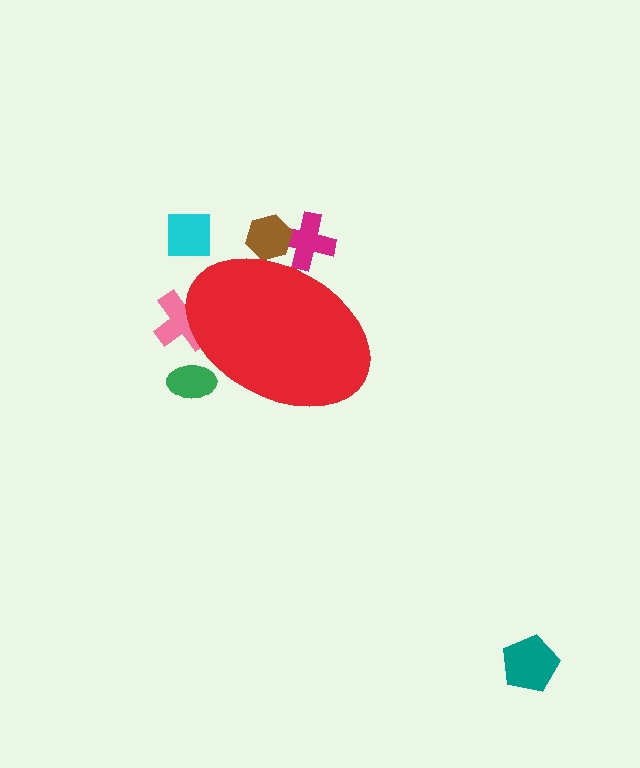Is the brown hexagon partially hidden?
Yes, the brown hexagon is partially hidden behind the red ellipse.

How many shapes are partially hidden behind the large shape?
4 shapes are partially hidden.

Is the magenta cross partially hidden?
Yes, the magenta cross is partially hidden behind the red ellipse.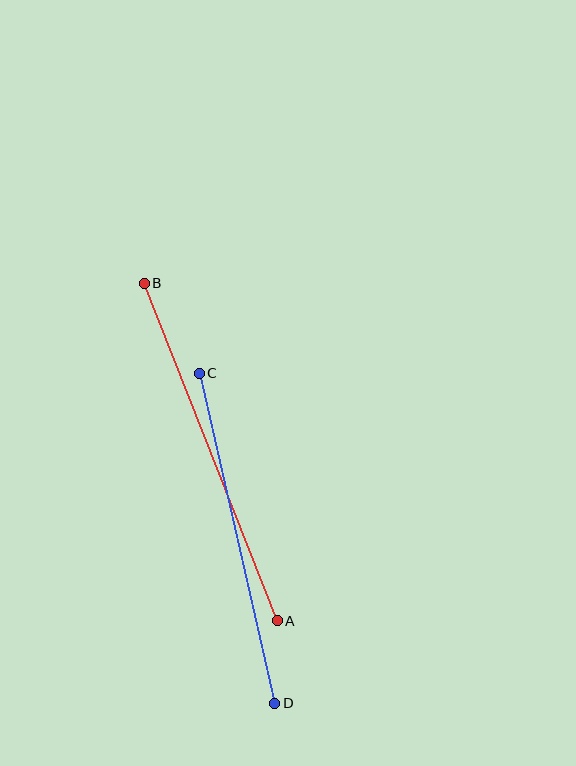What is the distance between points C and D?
The distance is approximately 338 pixels.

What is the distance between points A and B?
The distance is approximately 363 pixels.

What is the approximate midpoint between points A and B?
The midpoint is at approximately (211, 452) pixels.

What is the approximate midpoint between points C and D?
The midpoint is at approximately (237, 538) pixels.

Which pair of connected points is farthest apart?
Points A and B are farthest apart.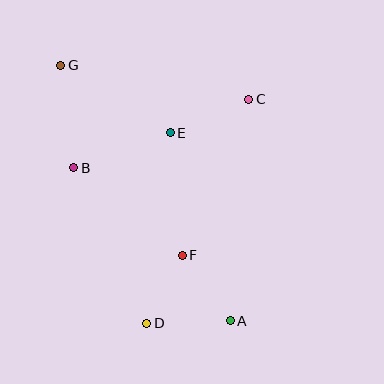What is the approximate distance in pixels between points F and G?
The distance between F and G is approximately 225 pixels.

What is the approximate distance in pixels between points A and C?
The distance between A and C is approximately 222 pixels.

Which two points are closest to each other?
Points D and F are closest to each other.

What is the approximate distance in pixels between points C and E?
The distance between C and E is approximately 85 pixels.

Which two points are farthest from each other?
Points A and G are farthest from each other.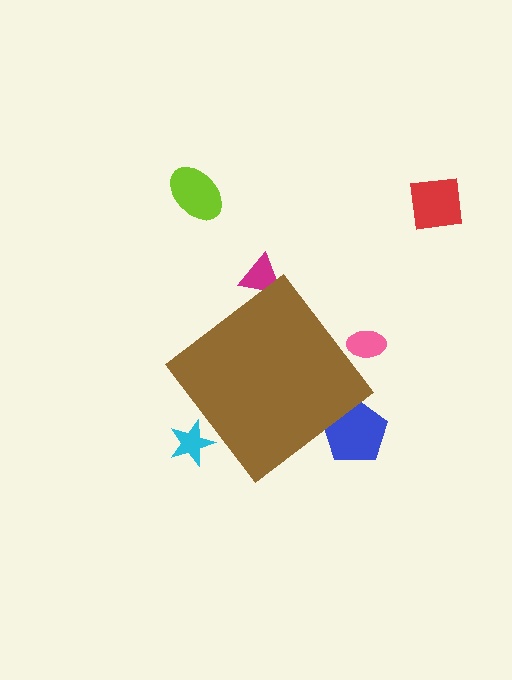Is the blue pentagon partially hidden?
Yes, the blue pentagon is partially hidden behind the brown diamond.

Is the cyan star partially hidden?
Yes, the cyan star is partially hidden behind the brown diamond.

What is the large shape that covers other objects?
A brown diamond.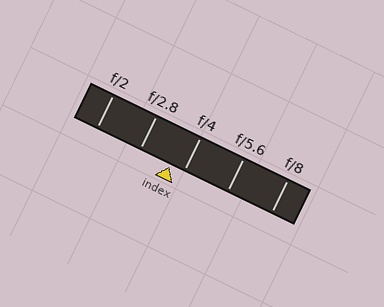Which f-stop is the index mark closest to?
The index mark is closest to f/4.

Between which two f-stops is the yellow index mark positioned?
The index mark is between f/2.8 and f/4.